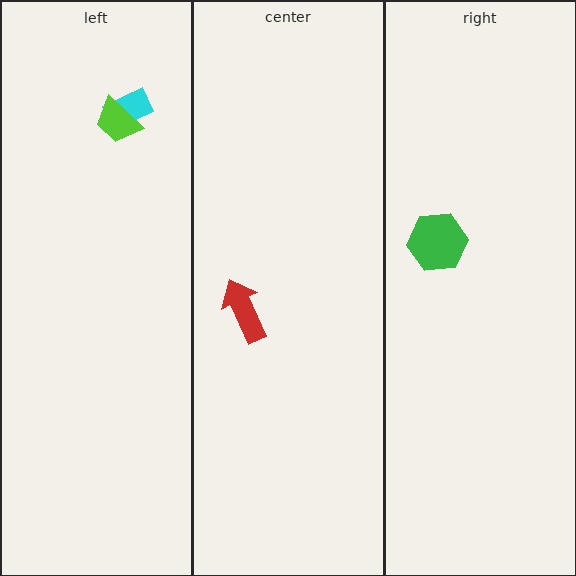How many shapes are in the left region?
2.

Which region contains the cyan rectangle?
The left region.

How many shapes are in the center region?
1.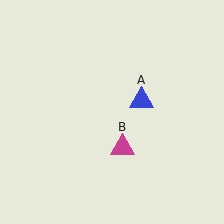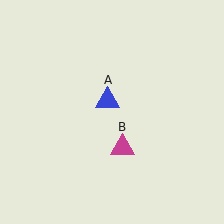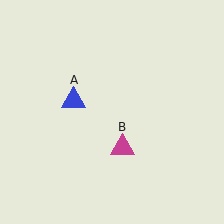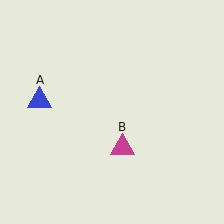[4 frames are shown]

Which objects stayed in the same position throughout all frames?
Magenta triangle (object B) remained stationary.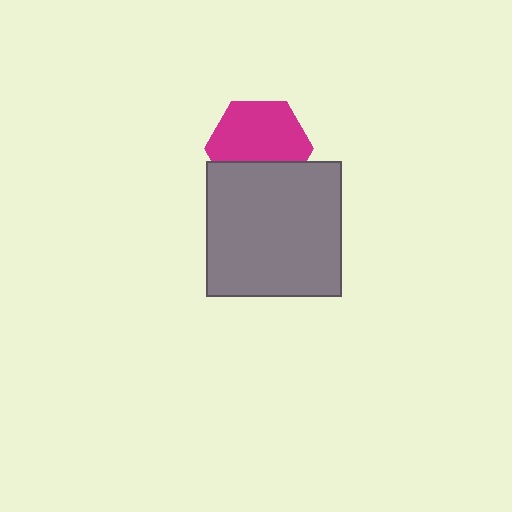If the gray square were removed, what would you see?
You would see the complete magenta hexagon.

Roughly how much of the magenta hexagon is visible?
Most of it is visible (roughly 66%).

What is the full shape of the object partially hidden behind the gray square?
The partially hidden object is a magenta hexagon.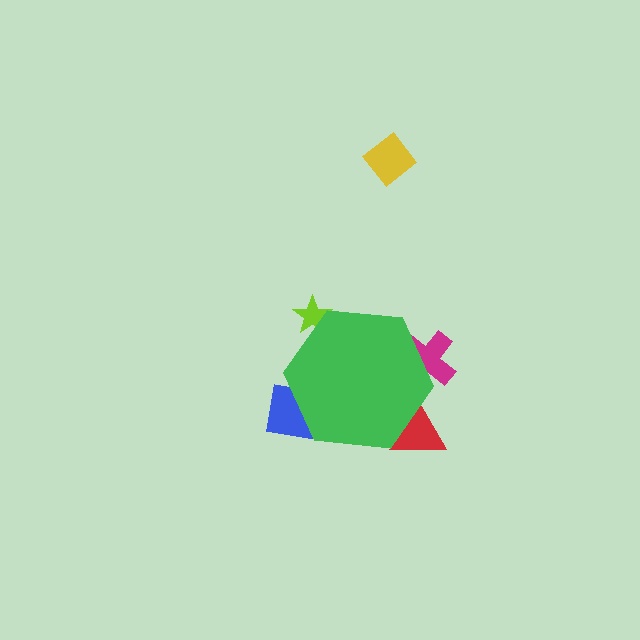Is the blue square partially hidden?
Yes, the blue square is partially hidden behind the green hexagon.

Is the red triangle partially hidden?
Yes, the red triangle is partially hidden behind the green hexagon.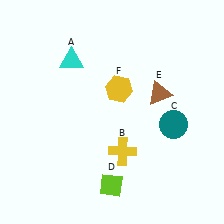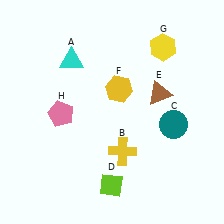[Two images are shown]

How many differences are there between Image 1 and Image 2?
There are 2 differences between the two images.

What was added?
A yellow hexagon (G), a pink pentagon (H) were added in Image 2.